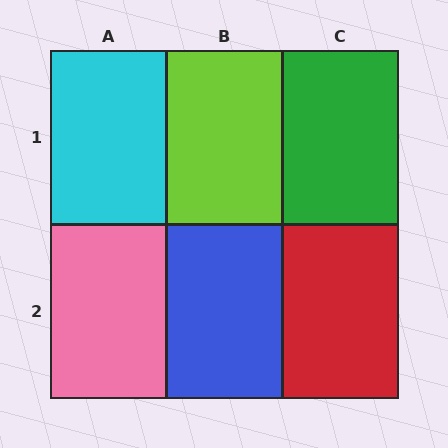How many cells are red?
1 cell is red.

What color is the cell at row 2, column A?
Pink.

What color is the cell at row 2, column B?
Blue.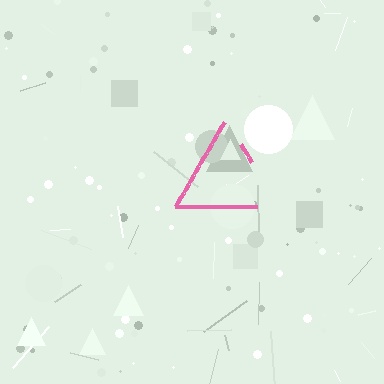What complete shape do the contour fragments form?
The contour fragments form a triangle.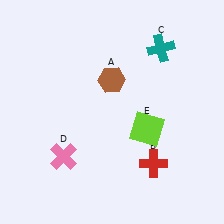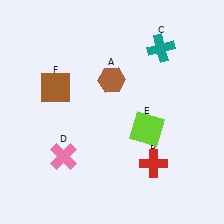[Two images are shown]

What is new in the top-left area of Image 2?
A brown square (F) was added in the top-left area of Image 2.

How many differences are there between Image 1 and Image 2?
There is 1 difference between the two images.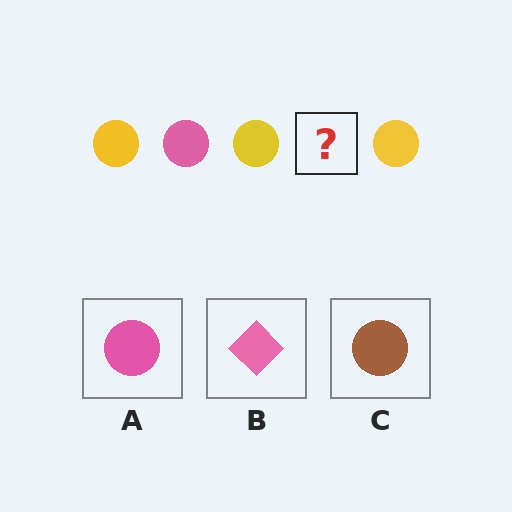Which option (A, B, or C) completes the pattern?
A.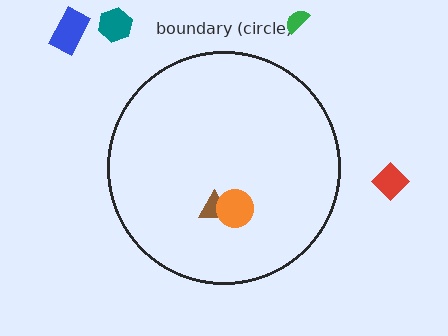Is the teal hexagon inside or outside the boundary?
Outside.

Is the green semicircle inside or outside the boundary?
Outside.